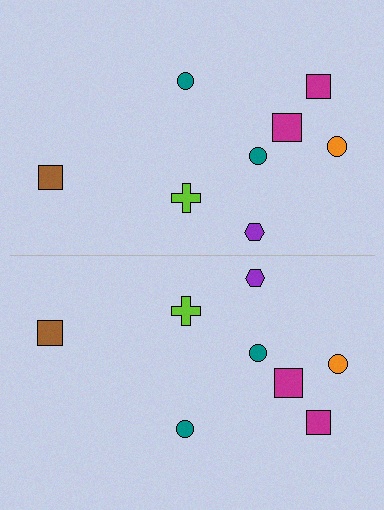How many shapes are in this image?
There are 16 shapes in this image.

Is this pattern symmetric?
Yes, this pattern has bilateral (reflection) symmetry.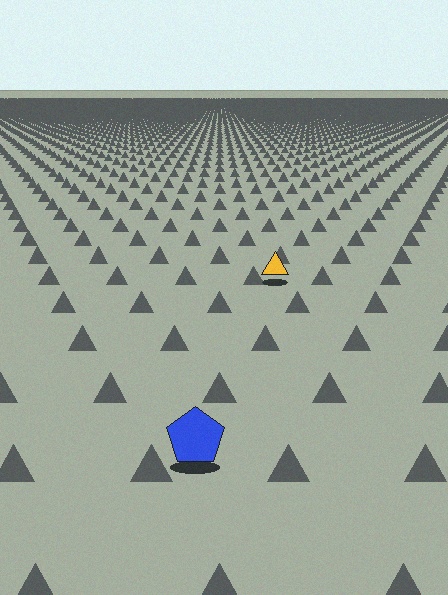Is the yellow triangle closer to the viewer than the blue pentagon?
No. The blue pentagon is closer — you can tell from the texture gradient: the ground texture is coarser near it.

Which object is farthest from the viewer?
The yellow triangle is farthest from the viewer. It appears smaller and the ground texture around it is denser.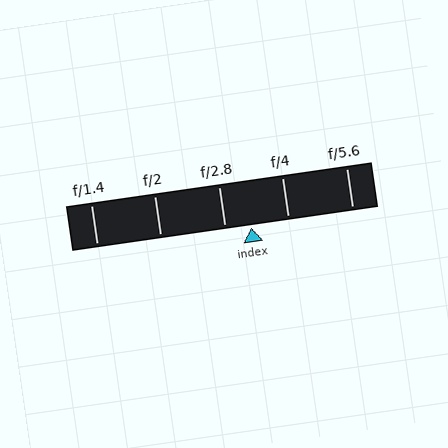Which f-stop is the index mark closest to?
The index mark is closest to f/2.8.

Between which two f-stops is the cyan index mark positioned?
The index mark is between f/2.8 and f/4.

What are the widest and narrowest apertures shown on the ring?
The widest aperture shown is f/1.4 and the narrowest is f/5.6.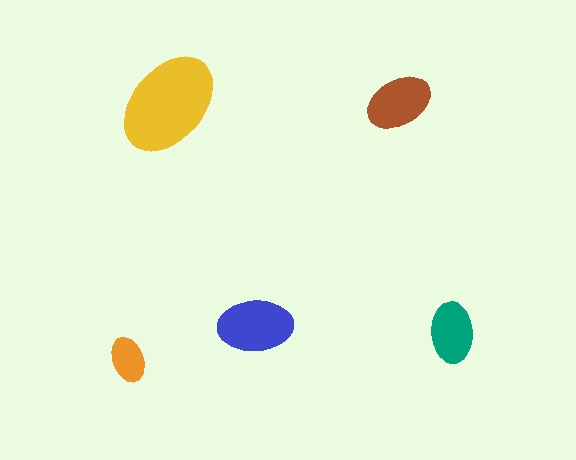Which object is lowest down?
The orange ellipse is bottommost.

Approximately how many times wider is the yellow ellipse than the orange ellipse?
About 2.5 times wider.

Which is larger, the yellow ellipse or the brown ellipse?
The yellow one.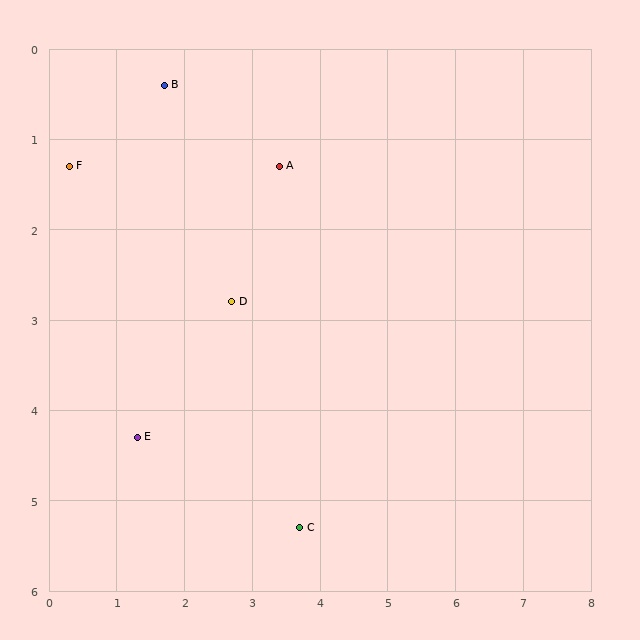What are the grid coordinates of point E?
Point E is at approximately (1.3, 4.3).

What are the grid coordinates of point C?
Point C is at approximately (3.7, 5.3).